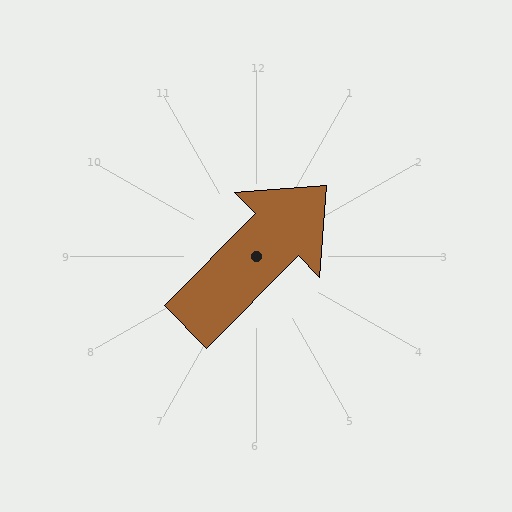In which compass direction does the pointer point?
Northeast.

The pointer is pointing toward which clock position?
Roughly 1 o'clock.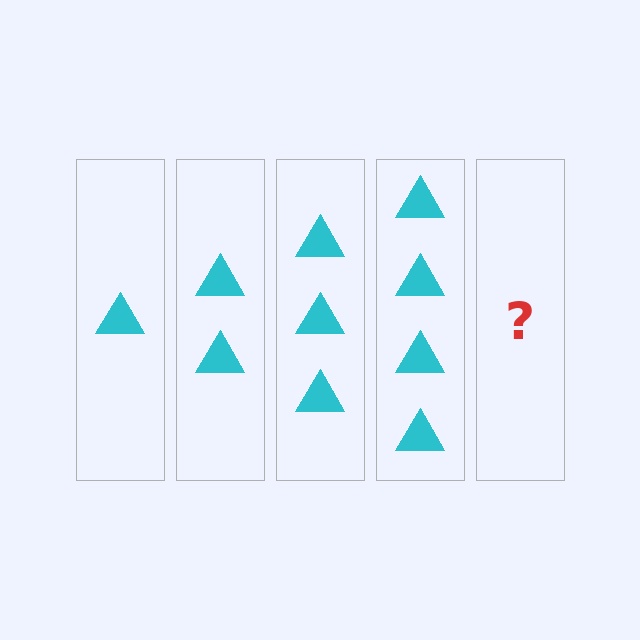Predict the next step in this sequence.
The next step is 5 triangles.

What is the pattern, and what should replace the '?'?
The pattern is that each step adds one more triangle. The '?' should be 5 triangles.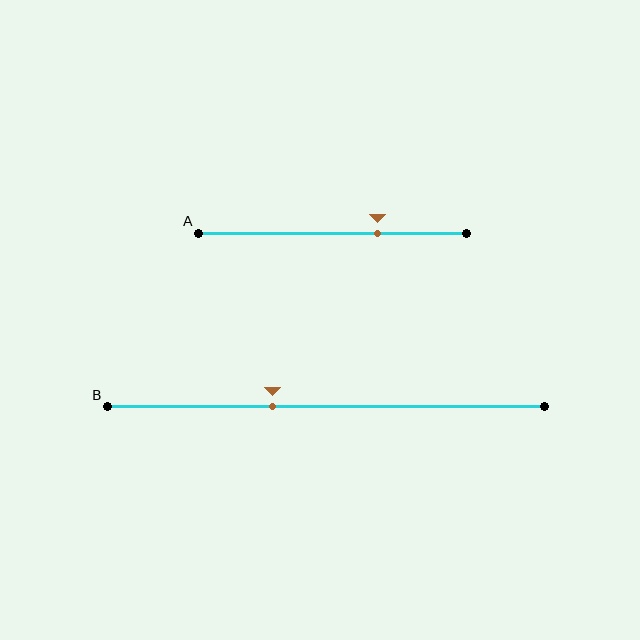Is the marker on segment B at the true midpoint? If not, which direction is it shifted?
No, the marker on segment B is shifted to the left by about 12% of the segment length.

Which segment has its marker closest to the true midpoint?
Segment B has its marker closest to the true midpoint.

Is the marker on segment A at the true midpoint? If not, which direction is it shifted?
No, the marker on segment A is shifted to the right by about 17% of the segment length.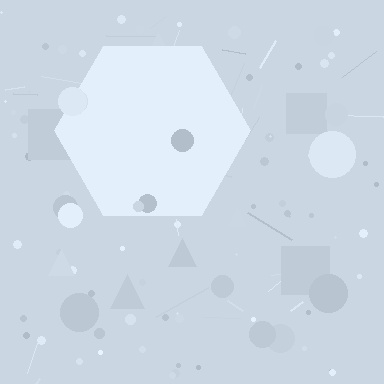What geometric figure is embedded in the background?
A hexagon is embedded in the background.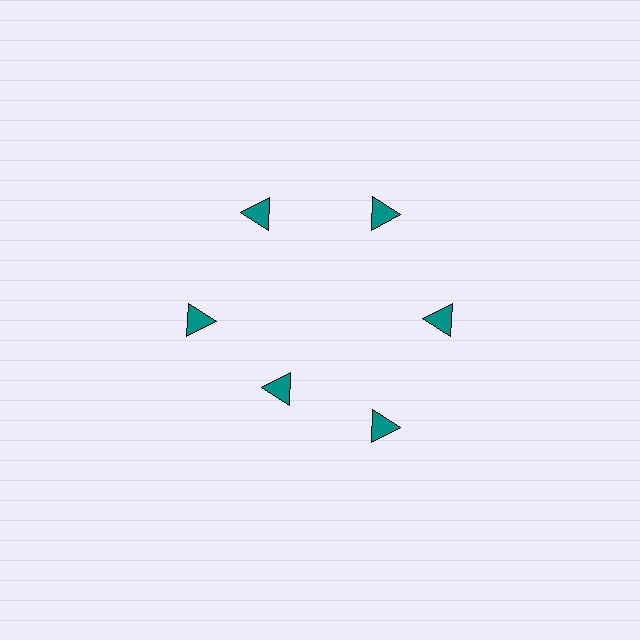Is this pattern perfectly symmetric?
No. The 6 teal triangles are arranged in a ring, but one element near the 7 o'clock position is pulled inward toward the center, breaking the 6-fold rotational symmetry.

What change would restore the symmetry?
The symmetry would be restored by moving it outward, back onto the ring so that all 6 triangles sit at equal angles and equal distance from the center.